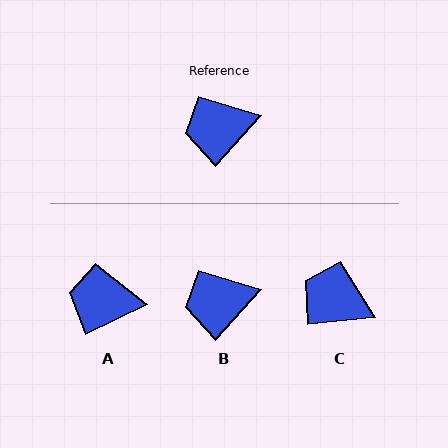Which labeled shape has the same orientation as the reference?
B.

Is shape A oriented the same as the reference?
No, it is off by about 22 degrees.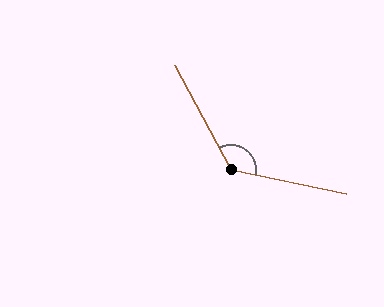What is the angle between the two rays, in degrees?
Approximately 130 degrees.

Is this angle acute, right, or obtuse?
It is obtuse.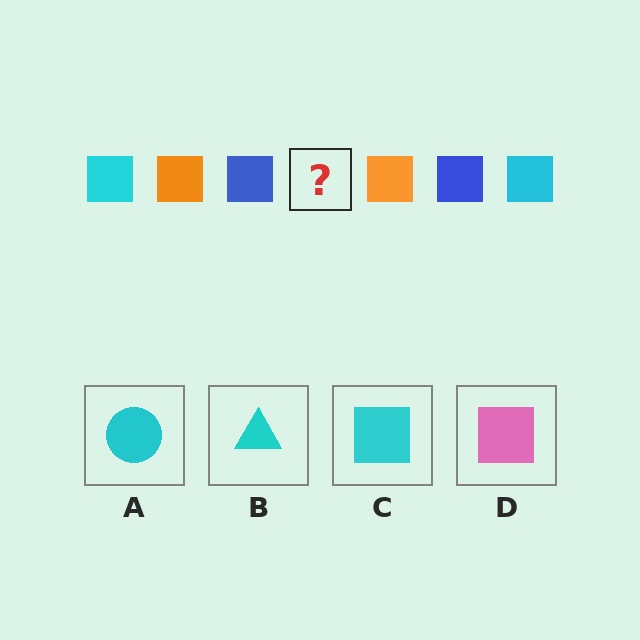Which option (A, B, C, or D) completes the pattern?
C.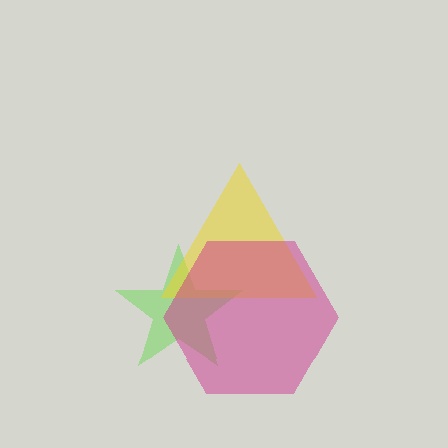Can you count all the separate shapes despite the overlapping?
Yes, there are 3 separate shapes.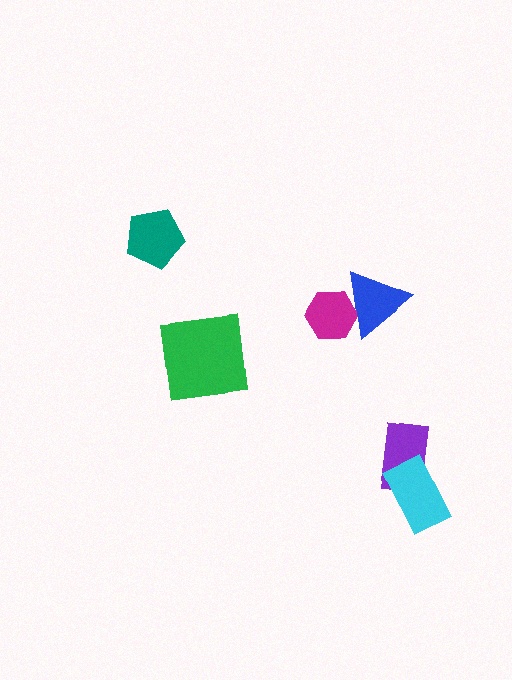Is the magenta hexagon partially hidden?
Yes, it is partially covered by another shape.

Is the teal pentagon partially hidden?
No, no other shape covers it.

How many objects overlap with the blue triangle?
1 object overlaps with the blue triangle.